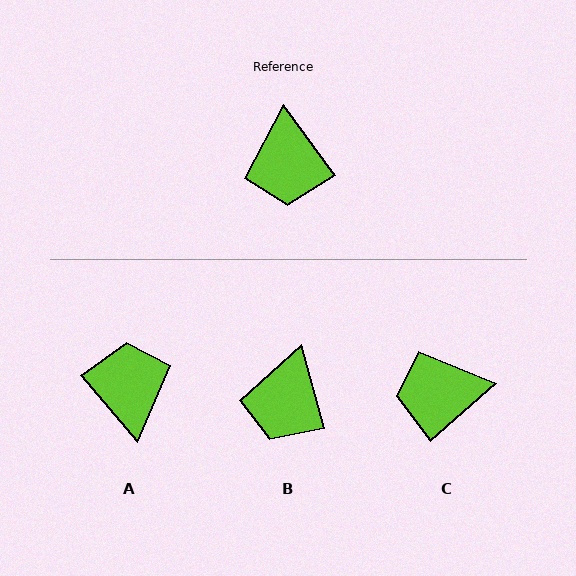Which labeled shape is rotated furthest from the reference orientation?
A, about 176 degrees away.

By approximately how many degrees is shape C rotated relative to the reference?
Approximately 85 degrees clockwise.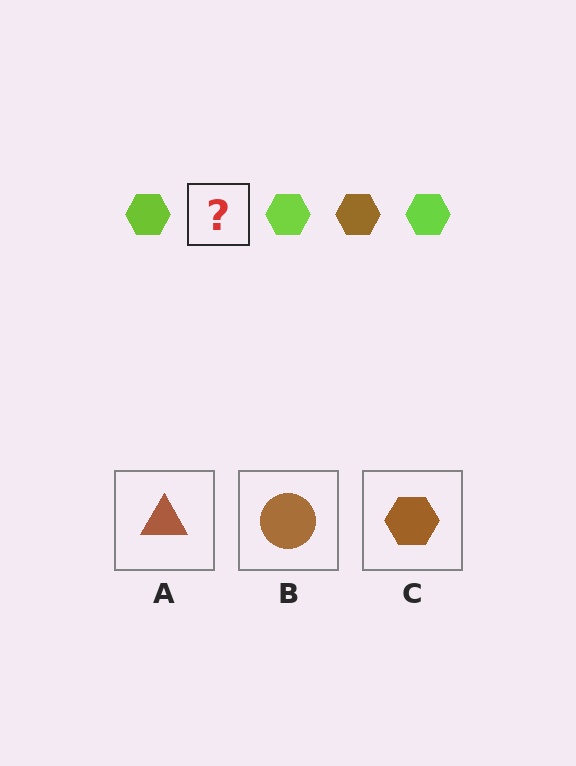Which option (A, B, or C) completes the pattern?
C.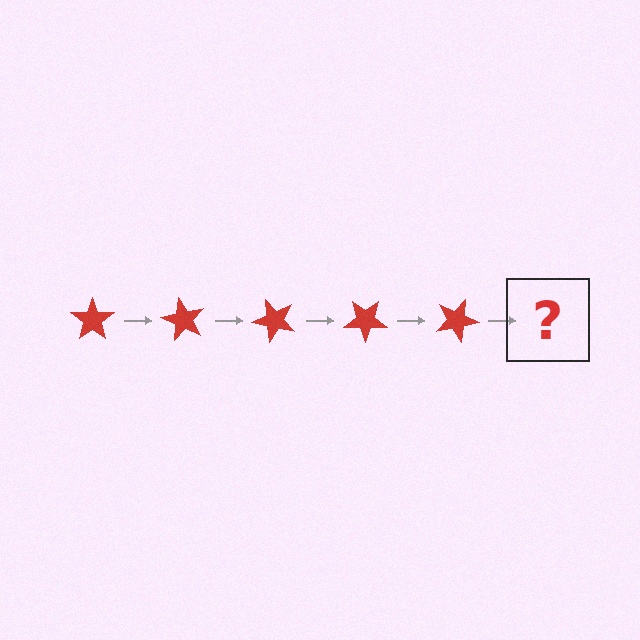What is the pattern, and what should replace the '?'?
The pattern is that the star rotates 60 degrees each step. The '?' should be a red star rotated 300 degrees.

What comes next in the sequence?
The next element should be a red star rotated 300 degrees.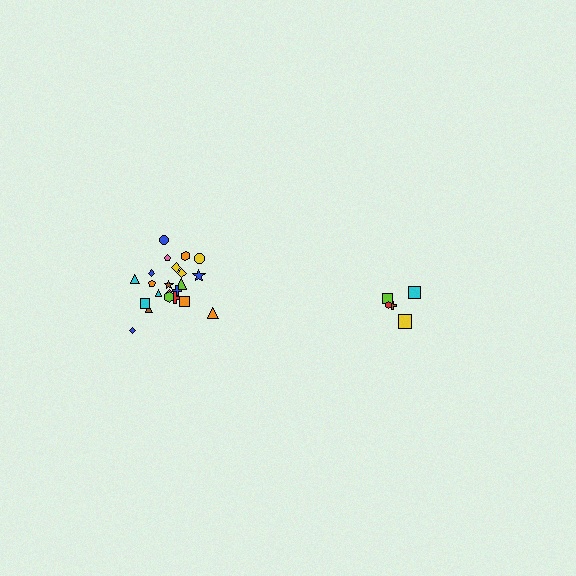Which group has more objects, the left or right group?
The left group.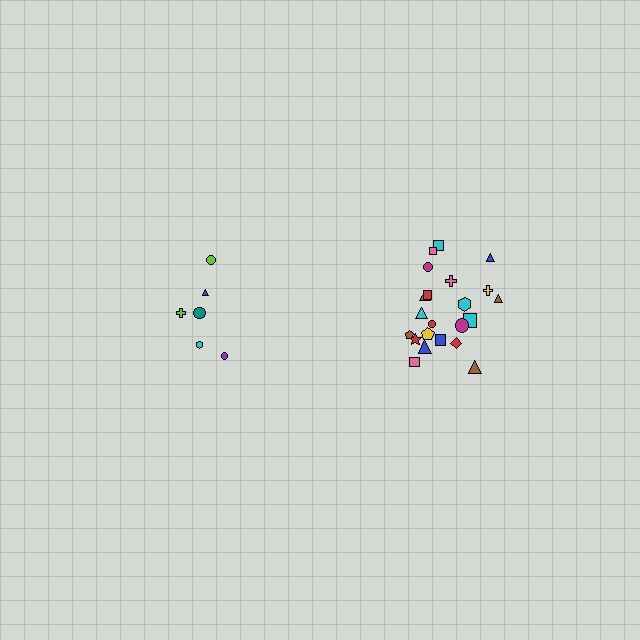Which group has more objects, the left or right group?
The right group.